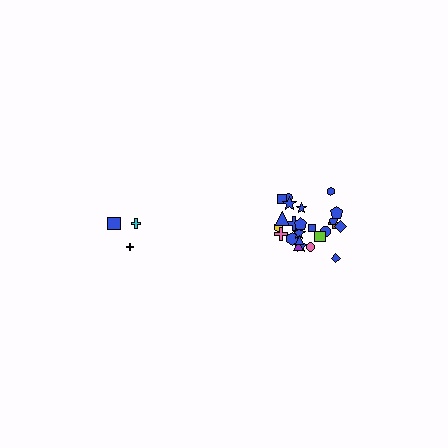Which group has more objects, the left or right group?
The right group.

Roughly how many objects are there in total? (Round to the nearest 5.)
Roughly 30 objects in total.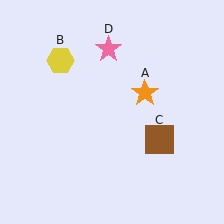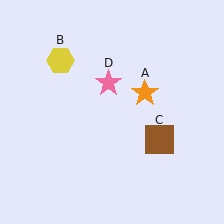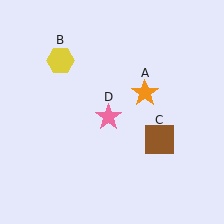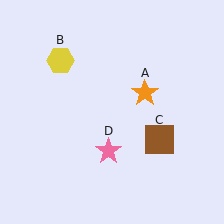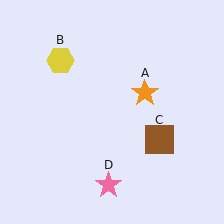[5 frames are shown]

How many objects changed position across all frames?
1 object changed position: pink star (object D).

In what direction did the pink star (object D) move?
The pink star (object D) moved down.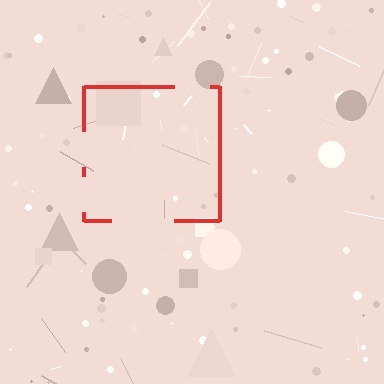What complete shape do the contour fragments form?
The contour fragments form a square.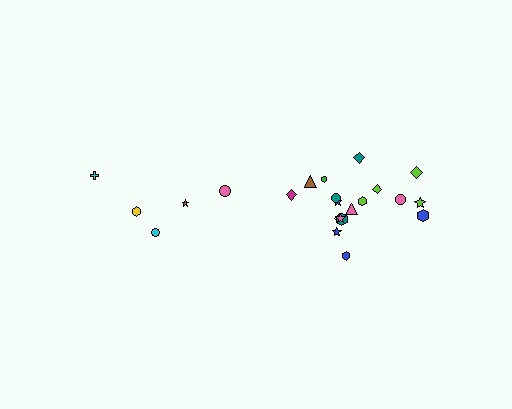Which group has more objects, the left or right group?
The right group.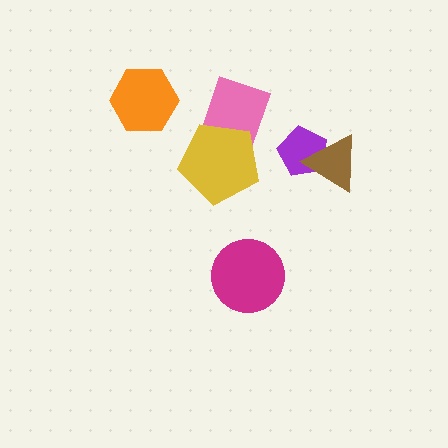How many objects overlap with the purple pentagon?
1 object overlaps with the purple pentagon.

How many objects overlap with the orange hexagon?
0 objects overlap with the orange hexagon.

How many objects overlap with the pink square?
1 object overlaps with the pink square.